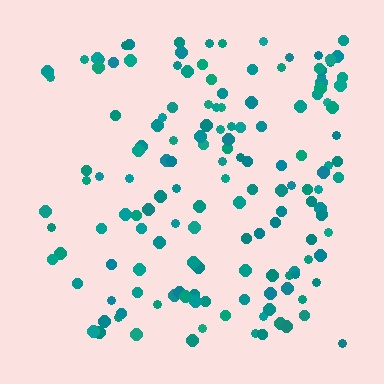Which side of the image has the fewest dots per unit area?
The left.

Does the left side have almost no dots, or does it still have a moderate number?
Still a moderate number, just noticeably fewer than the right.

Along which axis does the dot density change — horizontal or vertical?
Horizontal.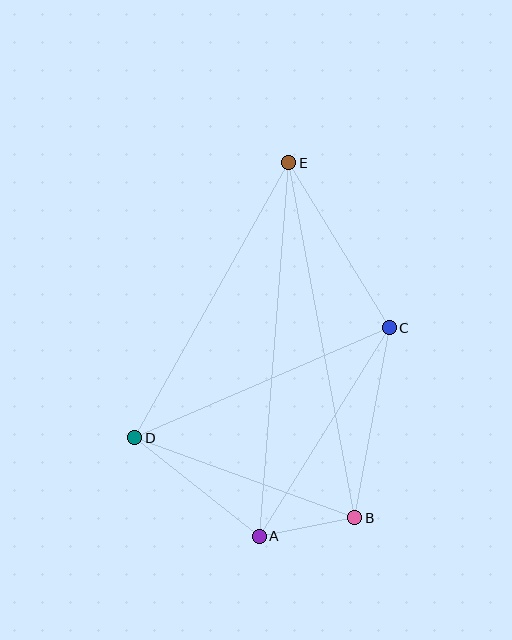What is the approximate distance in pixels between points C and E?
The distance between C and E is approximately 193 pixels.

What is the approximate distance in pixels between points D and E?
The distance between D and E is approximately 315 pixels.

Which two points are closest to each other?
Points A and B are closest to each other.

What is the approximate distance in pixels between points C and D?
The distance between C and D is approximately 277 pixels.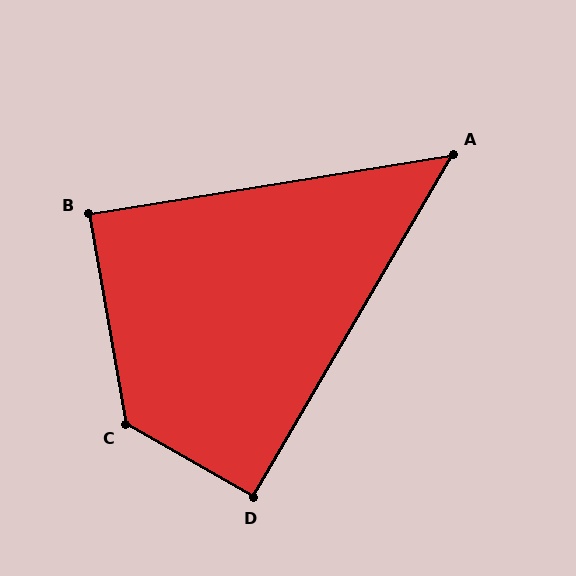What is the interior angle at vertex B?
Approximately 89 degrees (approximately right).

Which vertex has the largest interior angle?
C, at approximately 129 degrees.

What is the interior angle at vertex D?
Approximately 91 degrees (approximately right).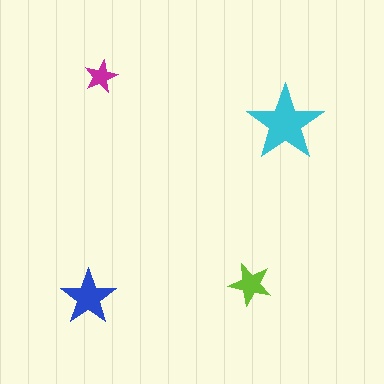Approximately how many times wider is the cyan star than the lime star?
About 2 times wider.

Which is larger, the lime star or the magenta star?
The lime one.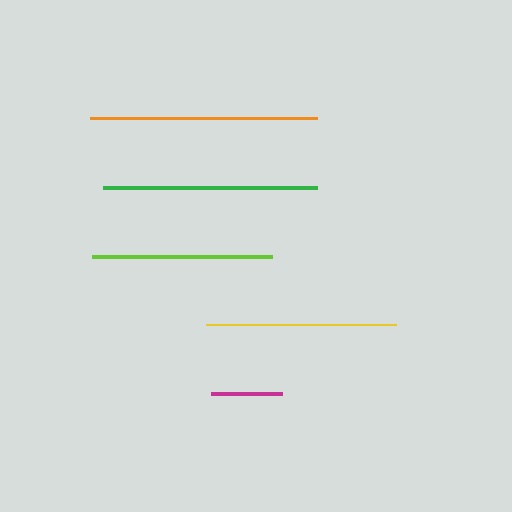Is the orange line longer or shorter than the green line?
The orange line is longer than the green line.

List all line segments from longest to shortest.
From longest to shortest: orange, green, yellow, lime, magenta.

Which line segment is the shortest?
The magenta line is the shortest at approximately 71 pixels.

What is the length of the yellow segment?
The yellow segment is approximately 190 pixels long.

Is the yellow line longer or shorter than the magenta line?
The yellow line is longer than the magenta line.